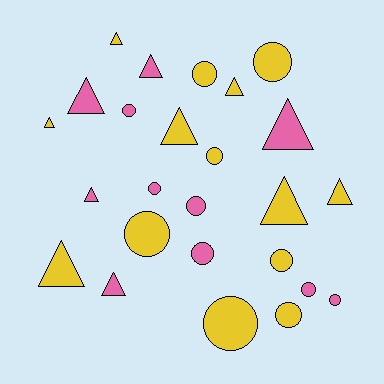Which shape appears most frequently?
Circle, with 13 objects.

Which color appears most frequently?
Yellow, with 14 objects.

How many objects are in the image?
There are 25 objects.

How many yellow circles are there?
There are 7 yellow circles.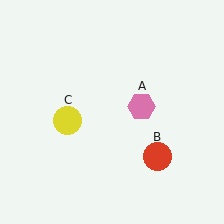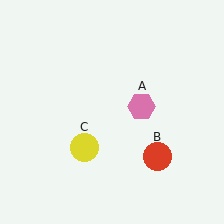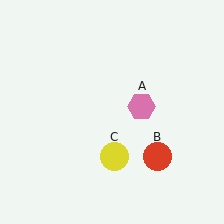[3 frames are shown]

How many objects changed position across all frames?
1 object changed position: yellow circle (object C).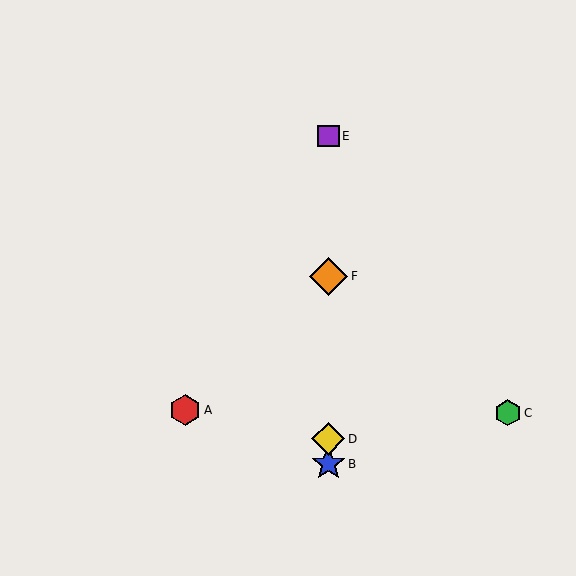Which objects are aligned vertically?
Objects B, D, E, F are aligned vertically.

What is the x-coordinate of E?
Object E is at x≈328.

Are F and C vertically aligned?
No, F is at x≈328 and C is at x≈508.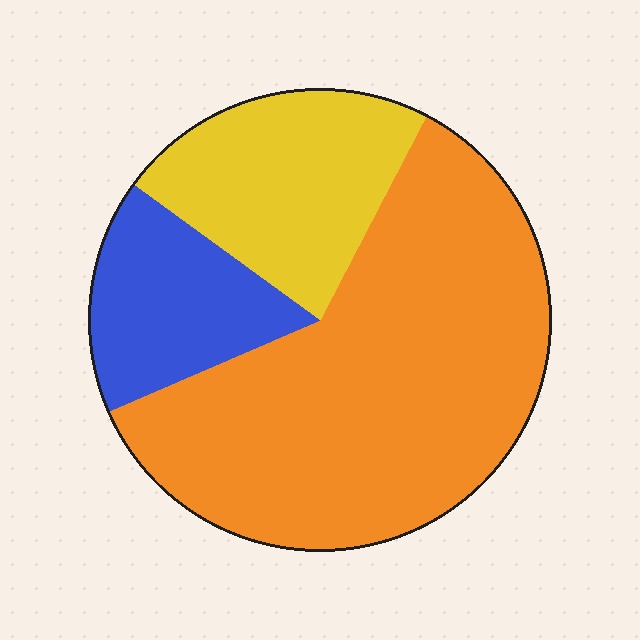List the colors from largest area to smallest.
From largest to smallest: orange, yellow, blue.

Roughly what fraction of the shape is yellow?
Yellow takes up about one quarter (1/4) of the shape.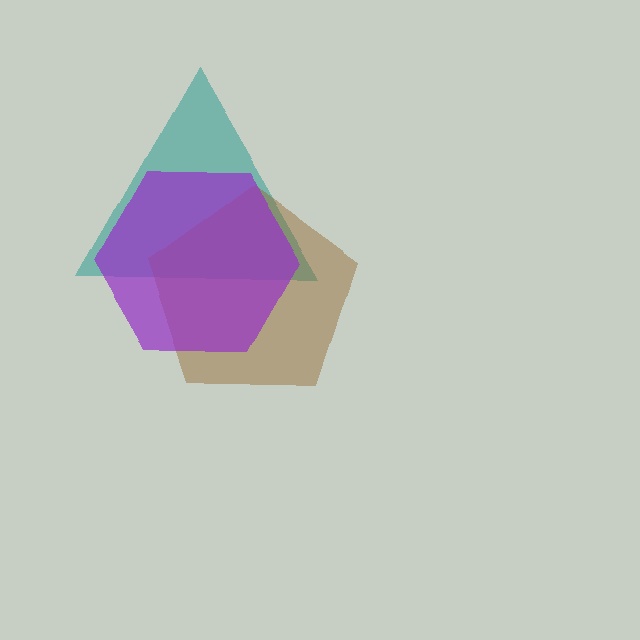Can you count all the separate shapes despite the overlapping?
Yes, there are 3 separate shapes.